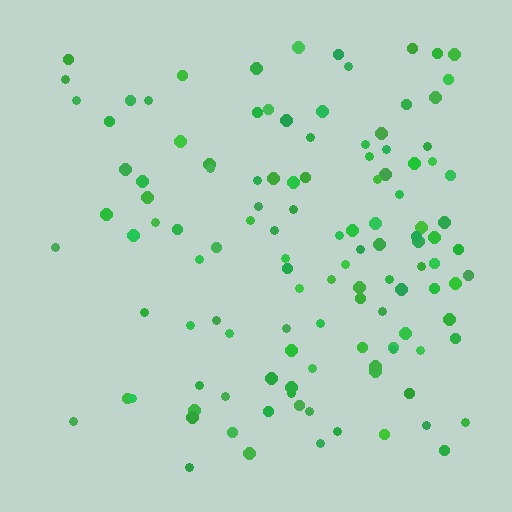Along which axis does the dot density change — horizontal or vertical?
Horizontal.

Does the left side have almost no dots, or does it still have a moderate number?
Still a moderate number, just noticeably fewer than the right.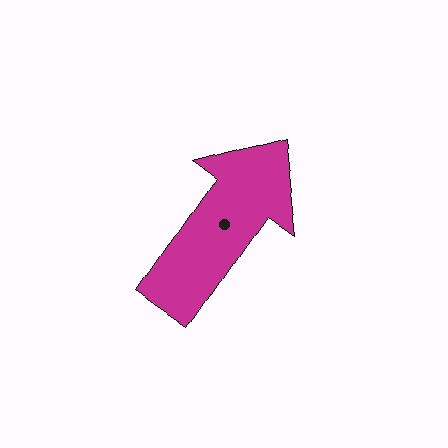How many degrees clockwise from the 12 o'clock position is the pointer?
Approximately 34 degrees.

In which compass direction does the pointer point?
Northeast.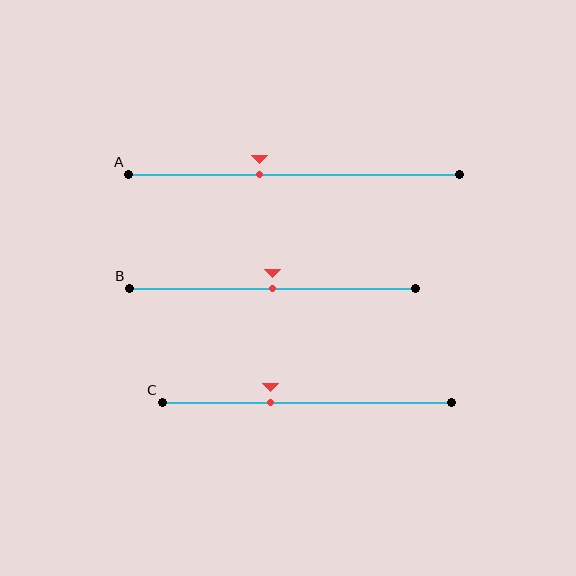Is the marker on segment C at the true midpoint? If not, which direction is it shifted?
No, the marker on segment C is shifted to the left by about 12% of the segment length.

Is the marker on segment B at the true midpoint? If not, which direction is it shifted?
Yes, the marker on segment B is at the true midpoint.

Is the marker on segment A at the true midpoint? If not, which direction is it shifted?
No, the marker on segment A is shifted to the left by about 10% of the segment length.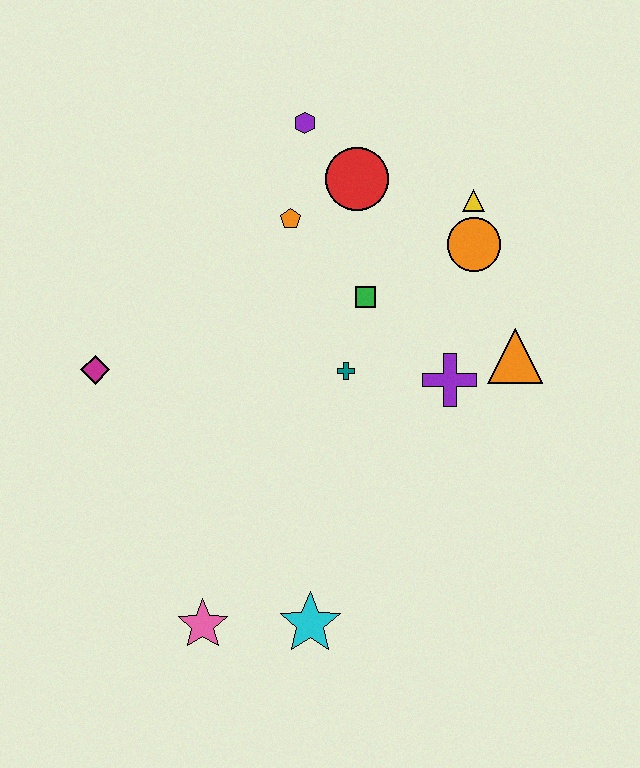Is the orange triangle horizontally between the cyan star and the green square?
No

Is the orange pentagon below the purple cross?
No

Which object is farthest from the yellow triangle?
The pink star is farthest from the yellow triangle.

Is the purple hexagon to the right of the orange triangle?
No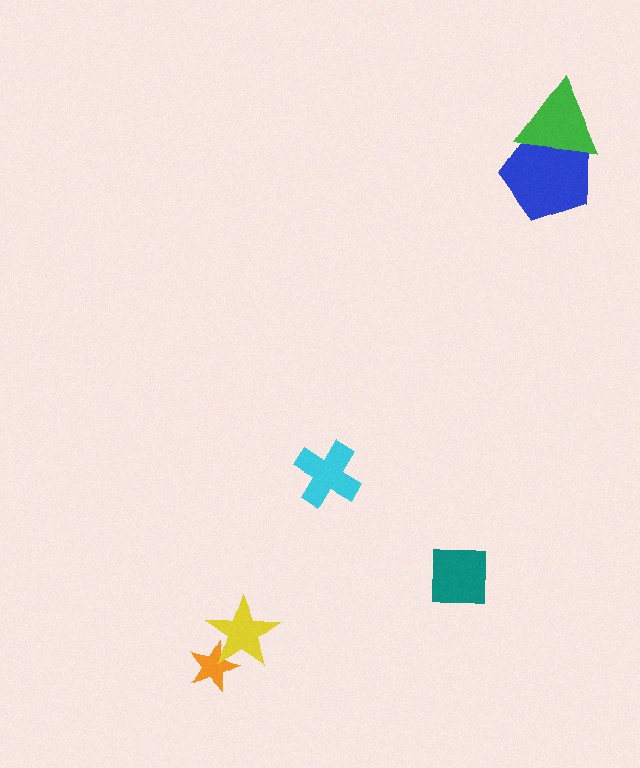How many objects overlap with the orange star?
1 object overlaps with the orange star.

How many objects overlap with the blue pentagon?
1 object overlaps with the blue pentagon.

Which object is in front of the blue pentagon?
The green triangle is in front of the blue pentagon.